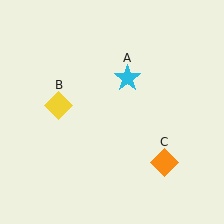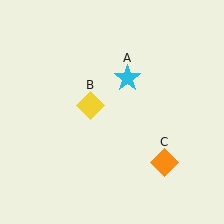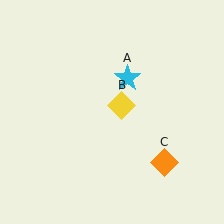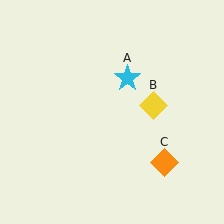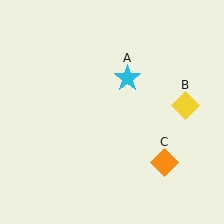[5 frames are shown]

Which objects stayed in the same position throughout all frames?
Cyan star (object A) and orange diamond (object C) remained stationary.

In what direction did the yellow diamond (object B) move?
The yellow diamond (object B) moved right.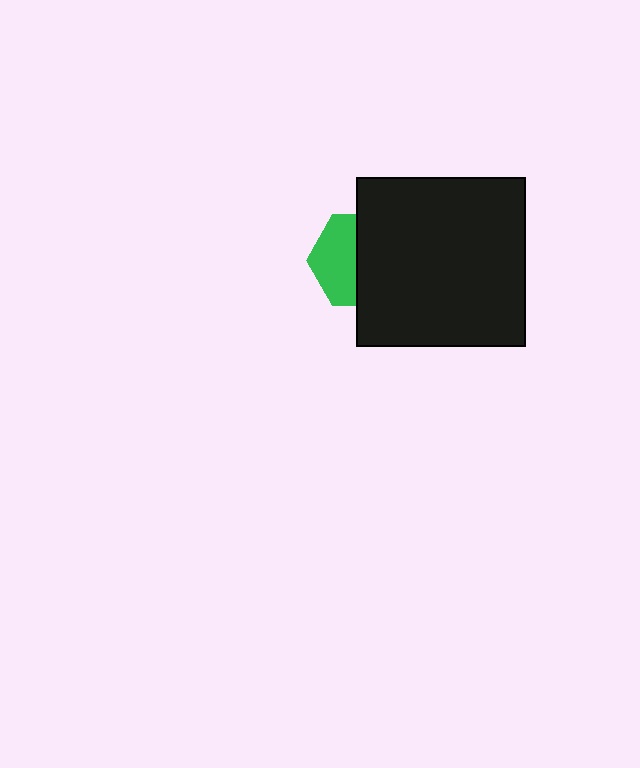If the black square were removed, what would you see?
You would see the complete green hexagon.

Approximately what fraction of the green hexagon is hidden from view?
Roughly 54% of the green hexagon is hidden behind the black square.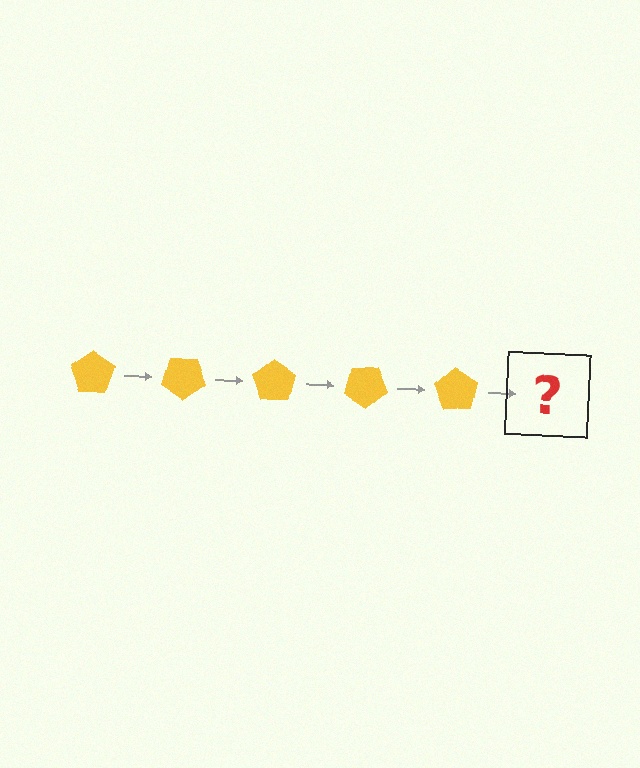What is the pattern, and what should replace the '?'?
The pattern is that the pentagon rotates 35 degrees each step. The '?' should be a yellow pentagon rotated 175 degrees.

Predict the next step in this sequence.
The next step is a yellow pentagon rotated 175 degrees.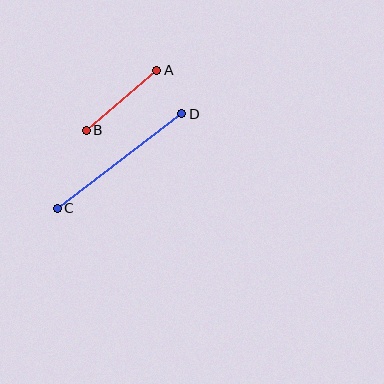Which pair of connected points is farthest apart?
Points C and D are farthest apart.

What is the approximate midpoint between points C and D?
The midpoint is at approximately (120, 161) pixels.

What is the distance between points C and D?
The distance is approximately 156 pixels.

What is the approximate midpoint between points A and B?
The midpoint is at approximately (121, 100) pixels.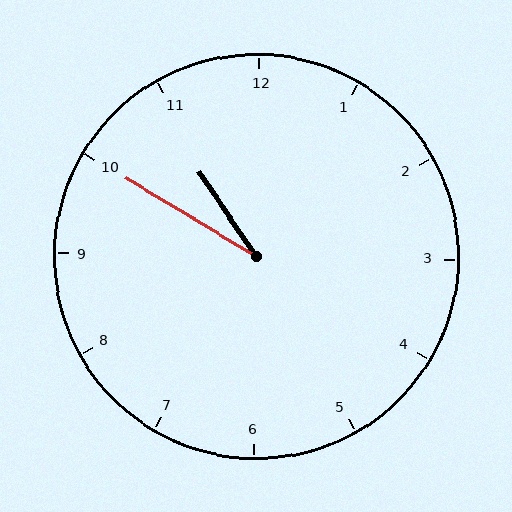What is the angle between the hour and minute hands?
Approximately 25 degrees.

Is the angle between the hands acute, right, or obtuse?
It is acute.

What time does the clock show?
10:50.